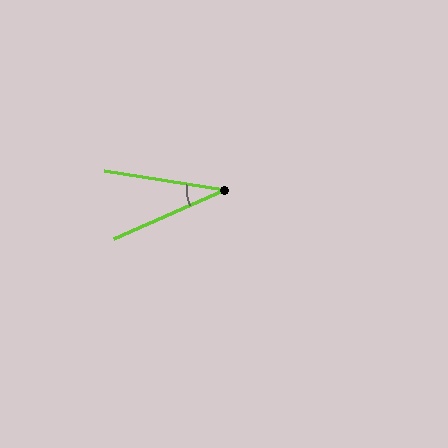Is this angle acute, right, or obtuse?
It is acute.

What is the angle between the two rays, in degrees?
Approximately 33 degrees.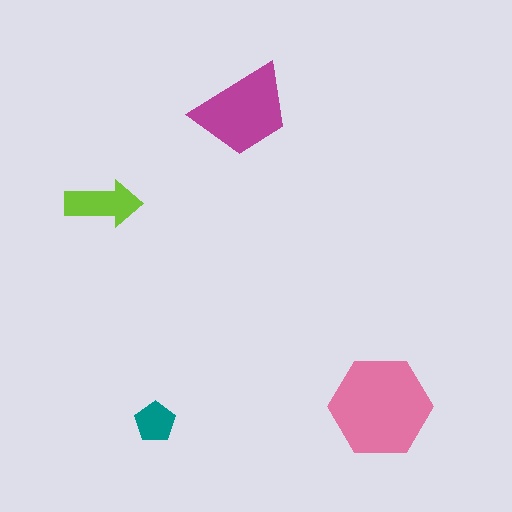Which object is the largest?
The pink hexagon.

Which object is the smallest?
The teal pentagon.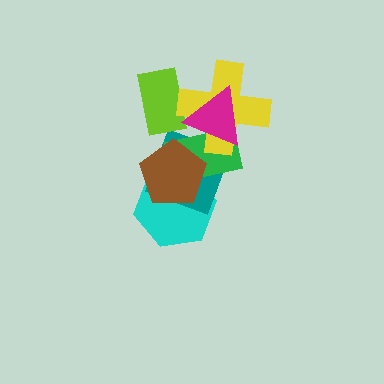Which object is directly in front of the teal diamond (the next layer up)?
The green rectangle is directly in front of the teal diamond.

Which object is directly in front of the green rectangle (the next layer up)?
The yellow cross is directly in front of the green rectangle.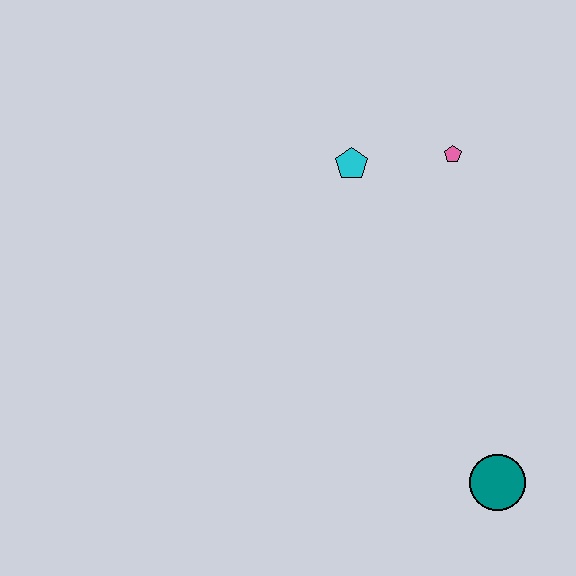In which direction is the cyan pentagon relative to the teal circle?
The cyan pentagon is above the teal circle.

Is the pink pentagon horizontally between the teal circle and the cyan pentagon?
Yes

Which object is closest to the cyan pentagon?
The pink pentagon is closest to the cyan pentagon.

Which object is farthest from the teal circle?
The cyan pentagon is farthest from the teal circle.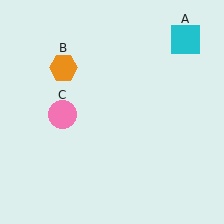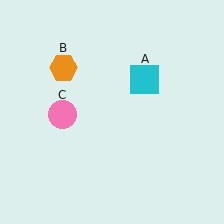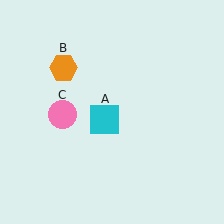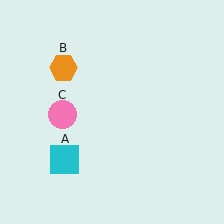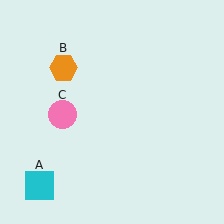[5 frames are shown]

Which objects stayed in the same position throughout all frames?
Orange hexagon (object B) and pink circle (object C) remained stationary.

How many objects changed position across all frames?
1 object changed position: cyan square (object A).